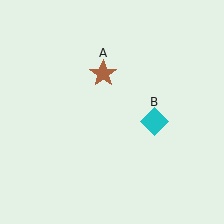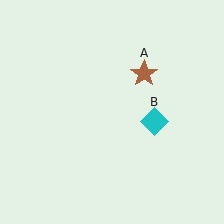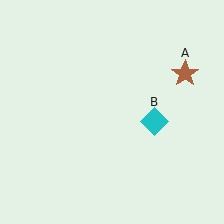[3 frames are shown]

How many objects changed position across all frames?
1 object changed position: brown star (object A).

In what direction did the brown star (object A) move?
The brown star (object A) moved right.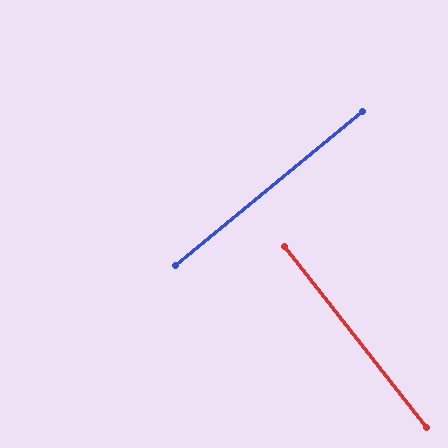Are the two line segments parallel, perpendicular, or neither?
Perpendicular — they meet at approximately 89°.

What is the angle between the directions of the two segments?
Approximately 89 degrees.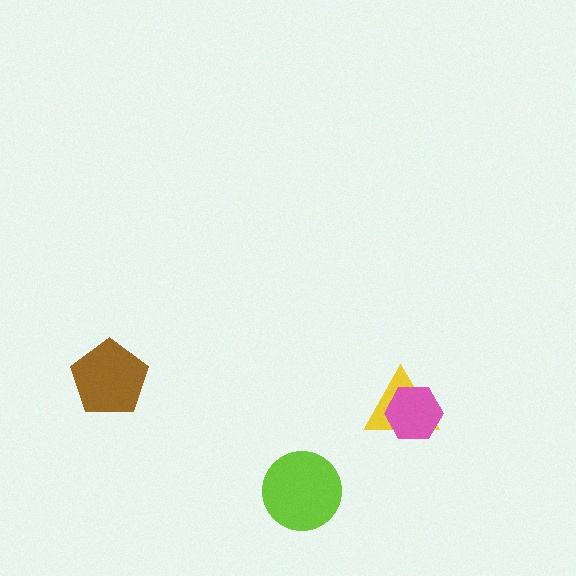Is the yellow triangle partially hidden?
Yes, it is partially covered by another shape.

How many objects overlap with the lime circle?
0 objects overlap with the lime circle.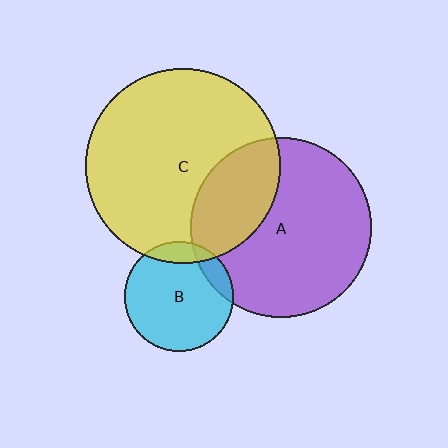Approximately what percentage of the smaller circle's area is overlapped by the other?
Approximately 30%.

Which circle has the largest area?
Circle C (yellow).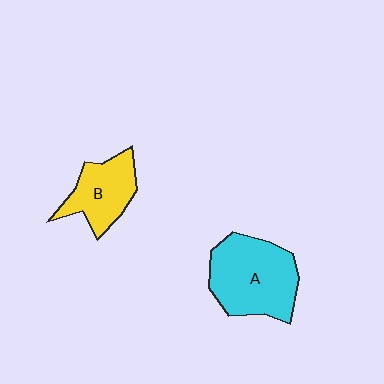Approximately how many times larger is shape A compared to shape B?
Approximately 1.6 times.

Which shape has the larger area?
Shape A (cyan).